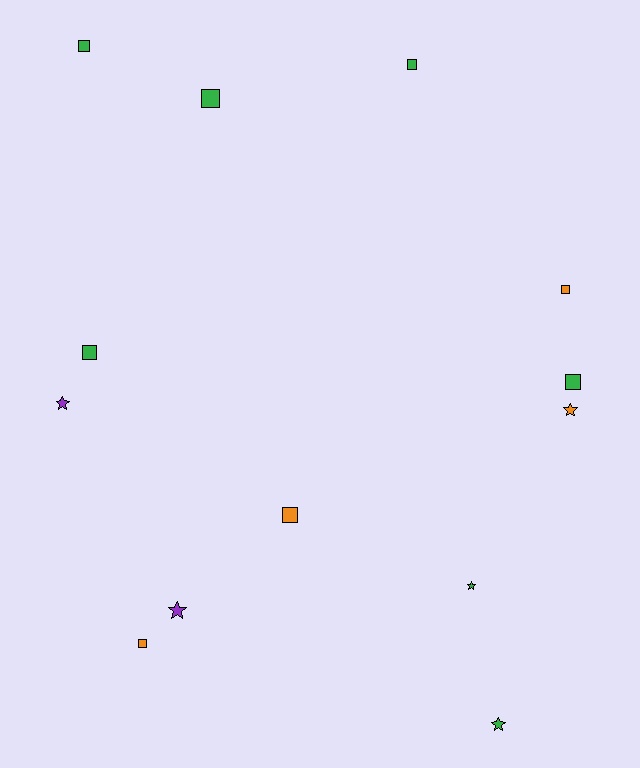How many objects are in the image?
There are 13 objects.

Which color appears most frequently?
Green, with 7 objects.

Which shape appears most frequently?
Square, with 8 objects.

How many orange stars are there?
There is 1 orange star.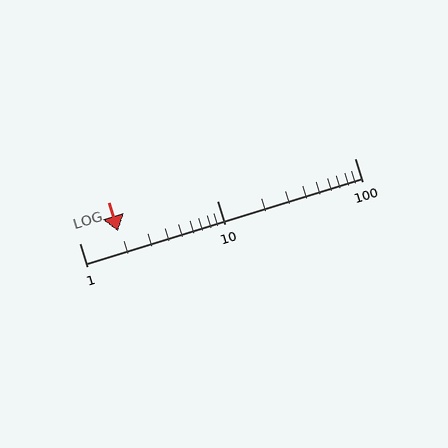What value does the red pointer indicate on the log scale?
The pointer indicates approximately 1.9.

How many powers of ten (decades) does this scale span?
The scale spans 2 decades, from 1 to 100.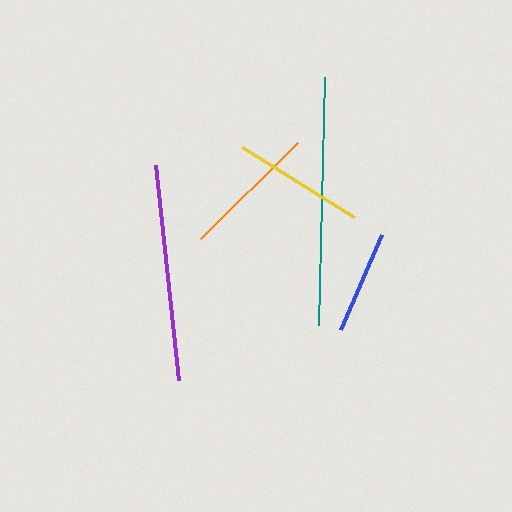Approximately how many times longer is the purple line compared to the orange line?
The purple line is approximately 1.6 times the length of the orange line.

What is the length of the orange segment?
The orange segment is approximately 136 pixels long.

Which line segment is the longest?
The teal line is the longest at approximately 249 pixels.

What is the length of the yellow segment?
The yellow segment is approximately 132 pixels long.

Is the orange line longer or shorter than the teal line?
The teal line is longer than the orange line.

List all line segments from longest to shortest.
From longest to shortest: teal, purple, orange, yellow, blue.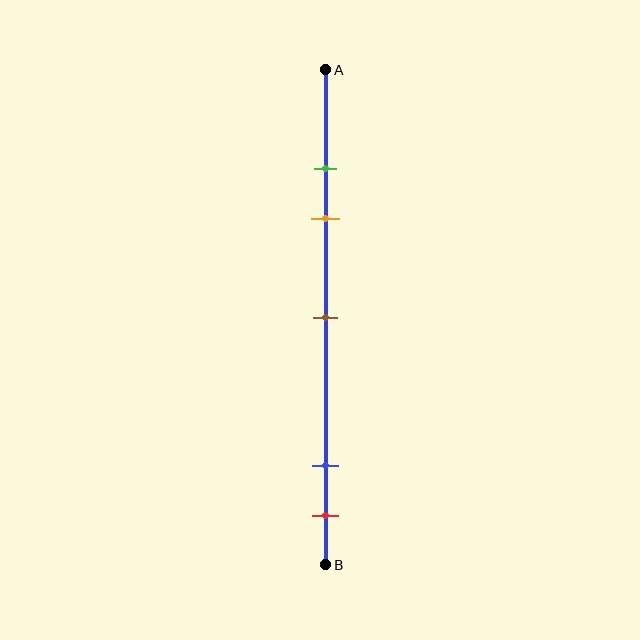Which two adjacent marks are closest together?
The green and orange marks are the closest adjacent pair.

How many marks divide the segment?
There are 5 marks dividing the segment.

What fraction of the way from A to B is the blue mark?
The blue mark is approximately 80% (0.8) of the way from A to B.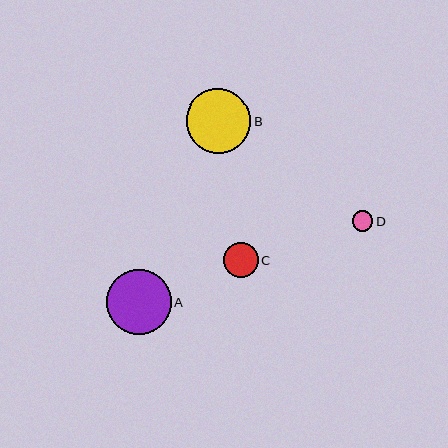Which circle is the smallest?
Circle D is the smallest with a size of approximately 21 pixels.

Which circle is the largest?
Circle A is the largest with a size of approximately 65 pixels.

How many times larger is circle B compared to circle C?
Circle B is approximately 1.8 times the size of circle C.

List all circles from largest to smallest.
From largest to smallest: A, B, C, D.